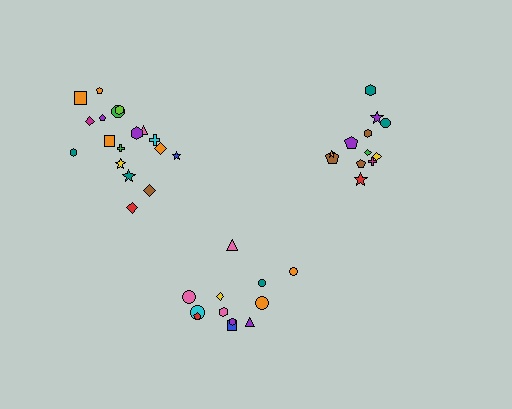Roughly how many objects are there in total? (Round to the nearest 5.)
Roughly 40 objects in total.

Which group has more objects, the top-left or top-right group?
The top-left group.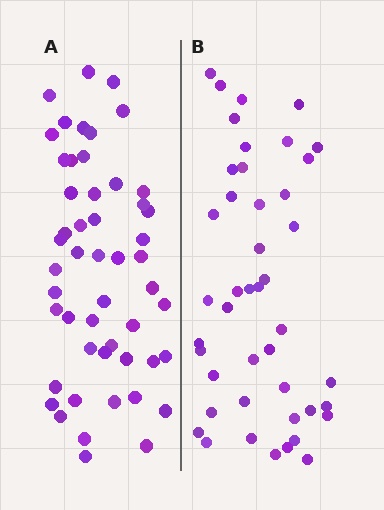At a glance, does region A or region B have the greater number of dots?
Region A (the left region) has more dots.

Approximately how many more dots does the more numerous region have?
Region A has roughly 8 or so more dots than region B.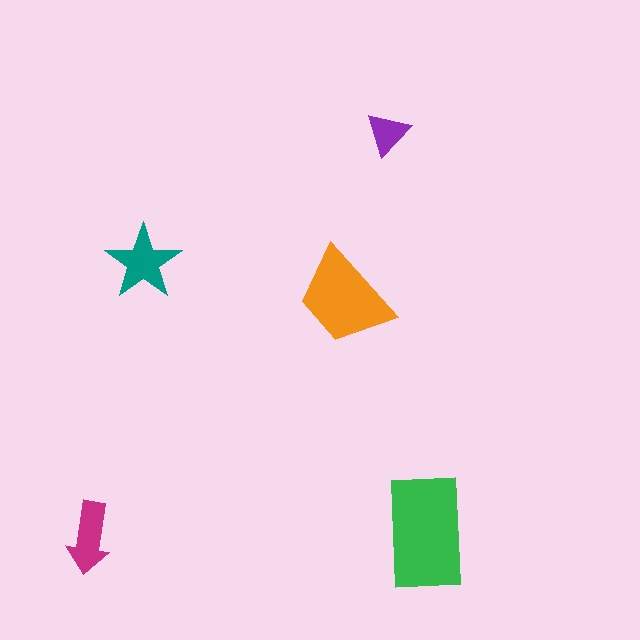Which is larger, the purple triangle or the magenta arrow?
The magenta arrow.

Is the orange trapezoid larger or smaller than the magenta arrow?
Larger.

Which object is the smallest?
The purple triangle.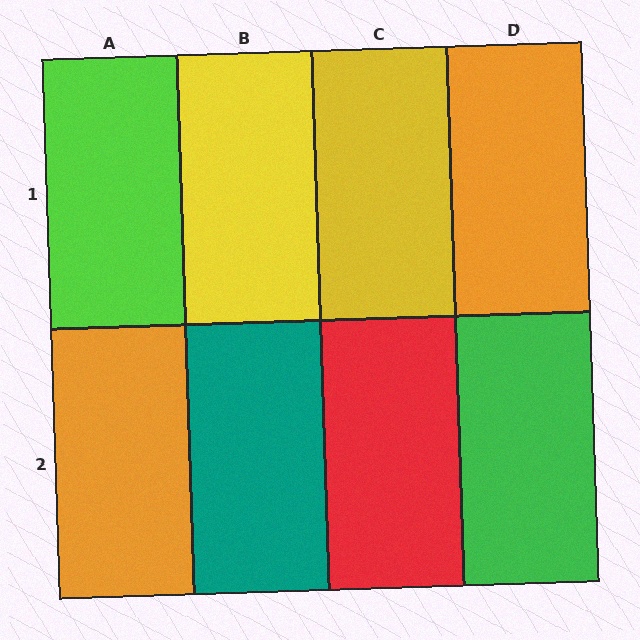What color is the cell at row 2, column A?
Orange.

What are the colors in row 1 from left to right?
Lime, yellow, yellow, orange.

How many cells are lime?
1 cell is lime.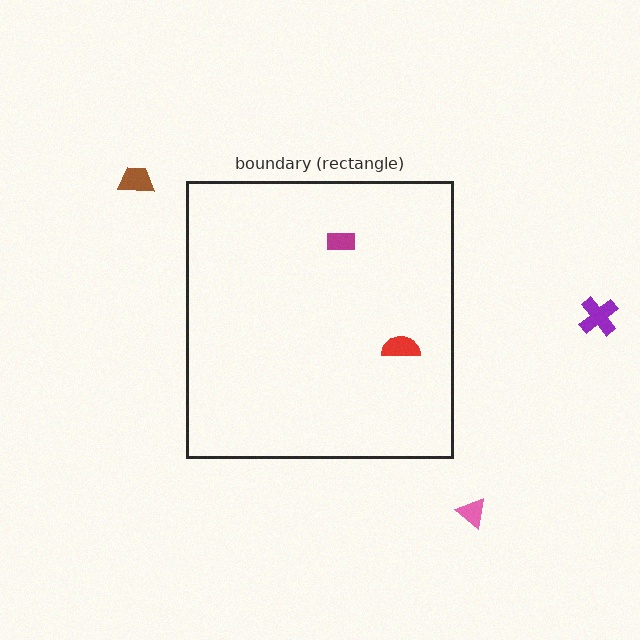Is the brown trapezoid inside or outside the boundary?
Outside.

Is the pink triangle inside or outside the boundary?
Outside.